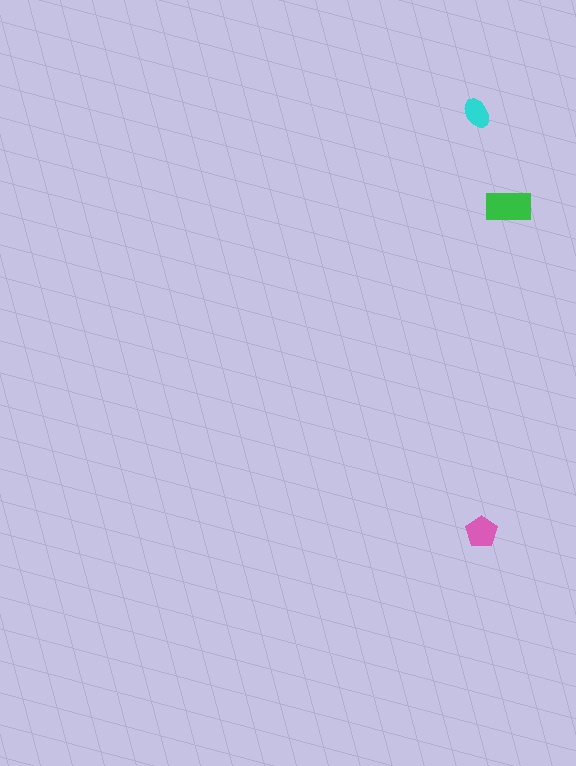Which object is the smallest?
The cyan ellipse.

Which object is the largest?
The green rectangle.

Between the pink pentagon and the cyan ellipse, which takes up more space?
The pink pentagon.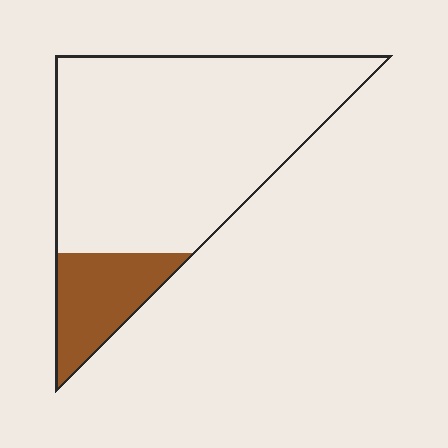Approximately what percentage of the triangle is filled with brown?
Approximately 15%.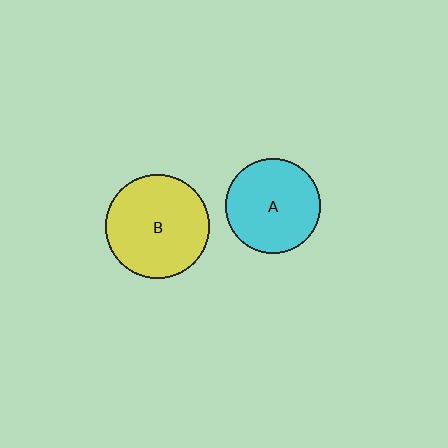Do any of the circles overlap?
No, none of the circles overlap.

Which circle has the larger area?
Circle B (yellow).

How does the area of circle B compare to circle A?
Approximately 1.2 times.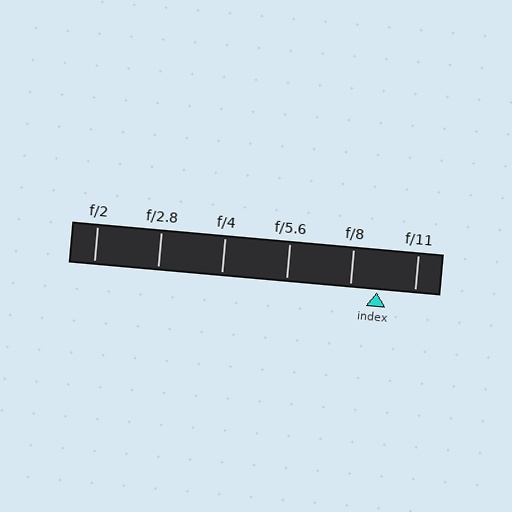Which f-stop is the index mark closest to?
The index mark is closest to f/8.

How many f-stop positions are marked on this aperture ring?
There are 6 f-stop positions marked.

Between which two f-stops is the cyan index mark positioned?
The index mark is between f/8 and f/11.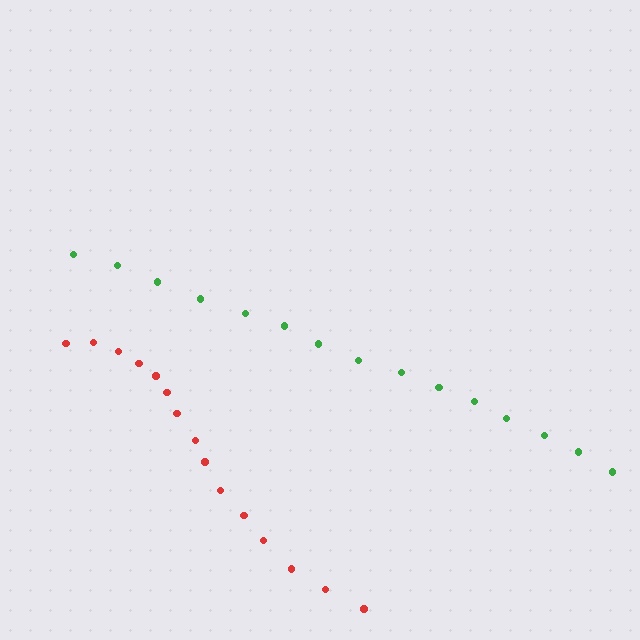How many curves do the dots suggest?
There are 2 distinct paths.